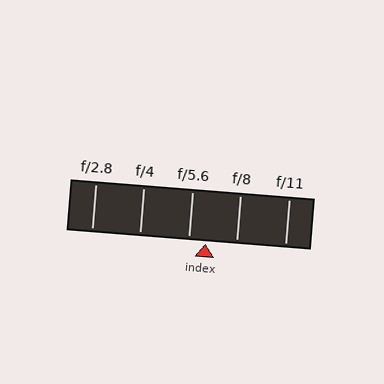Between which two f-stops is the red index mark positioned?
The index mark is between f/5.6 and f/8.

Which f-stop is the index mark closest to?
The index mark is closest to f/5.6.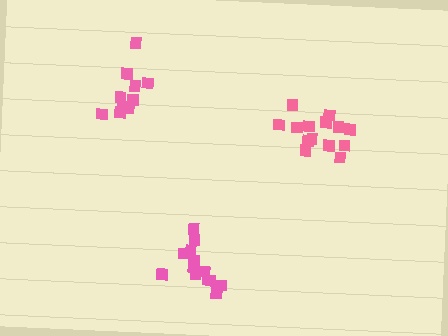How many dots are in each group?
Group 1: 14 dots, Group 2: 11 dots, Group 3: 13 dots (38 total).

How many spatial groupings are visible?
There are 3 spatial groupings.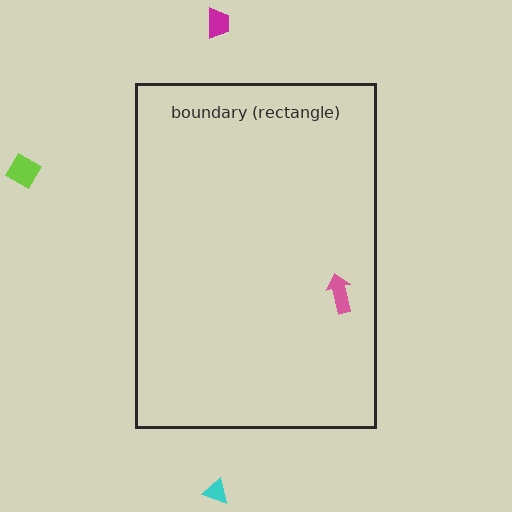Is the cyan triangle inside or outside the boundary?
Outside.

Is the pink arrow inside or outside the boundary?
Inside.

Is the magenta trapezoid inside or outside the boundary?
Outside.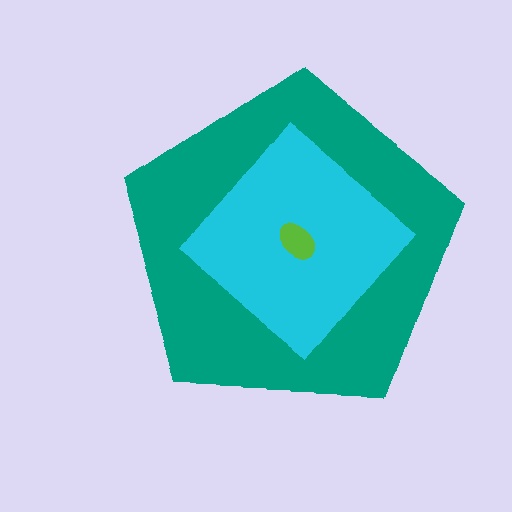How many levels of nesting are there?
3.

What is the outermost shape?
The teal pentagon.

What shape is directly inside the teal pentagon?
The cyan diamond.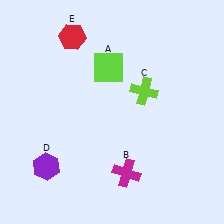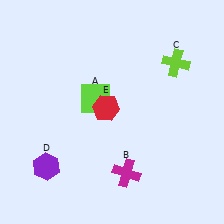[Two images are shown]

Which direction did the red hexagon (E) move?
The red hexagon (E) moved down.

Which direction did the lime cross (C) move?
The lime cross (C) moved right.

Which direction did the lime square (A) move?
The lime square (A) moved down.